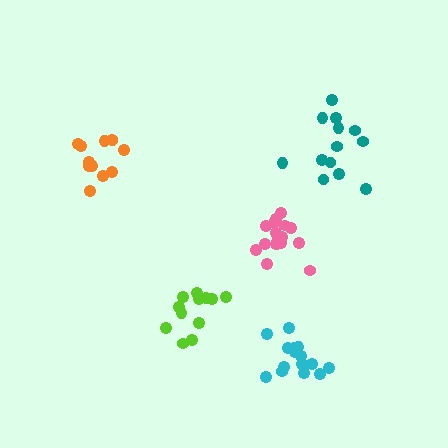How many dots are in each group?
Group 1: 12 dots, Group 2: 12 dots, Group 3: 13 dots, Group 4: 17 dots, Group 5: 15 dots (69 total).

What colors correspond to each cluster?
The clusters are colored: orange, lime, teal, pink, cyan.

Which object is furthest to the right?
The teal cluster is rightmost.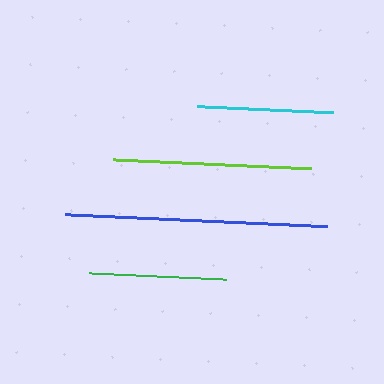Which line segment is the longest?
The blue line is the longest at approximately 261 pixels.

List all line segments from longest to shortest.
From longest to shortest: blue, lime, green, cyan.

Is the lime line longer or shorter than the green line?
The lime line is longer than the green line.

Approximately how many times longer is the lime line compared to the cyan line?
The lime line is approximately 1.5 times the length of the cyan line.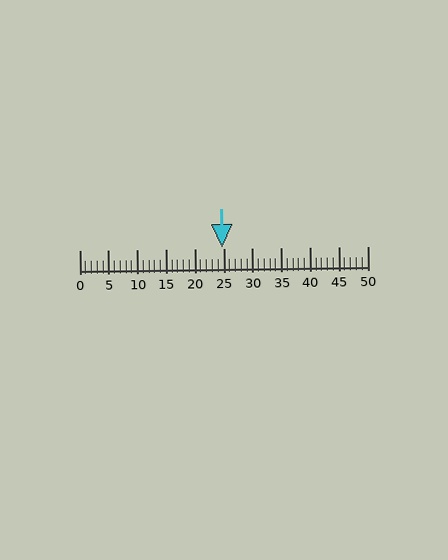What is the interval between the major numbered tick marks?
The major tick marks are spaced 5 units apart.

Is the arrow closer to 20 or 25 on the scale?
The arrow is closer to 25.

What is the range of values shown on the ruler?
The ruler shows values from 0 to 50.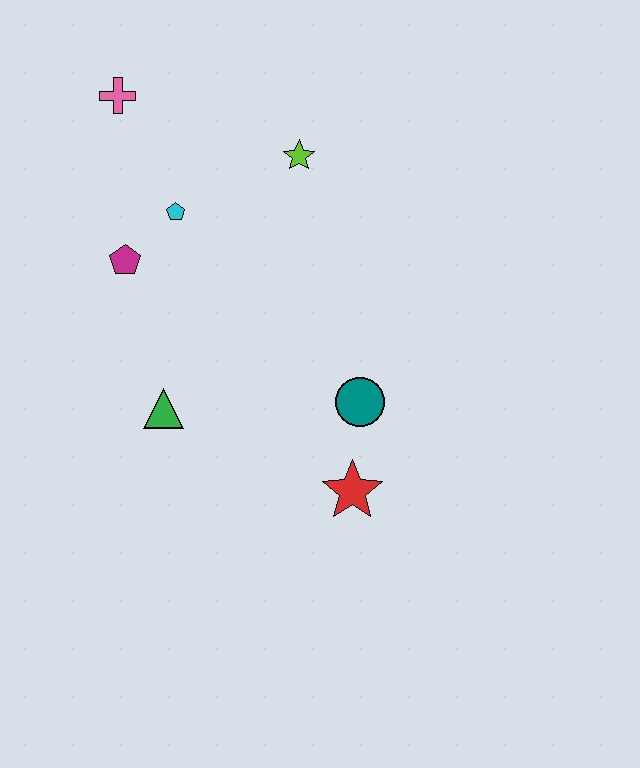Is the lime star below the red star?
No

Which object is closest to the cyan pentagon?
The magenta pentagon is closest to the cyan pentagon.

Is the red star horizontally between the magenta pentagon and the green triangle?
No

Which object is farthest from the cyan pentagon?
The red star is farthest from the cyan pentagon.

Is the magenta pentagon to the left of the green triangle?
Yes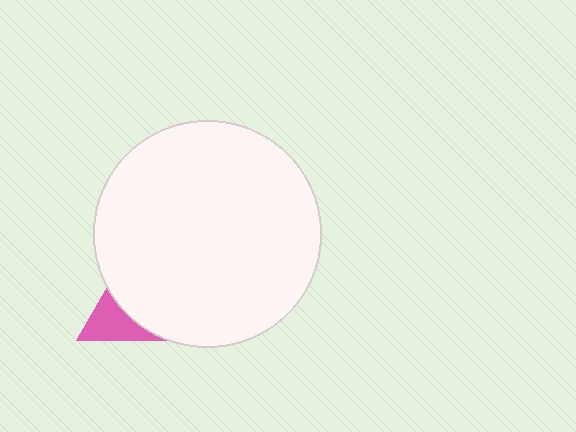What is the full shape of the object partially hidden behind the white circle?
The partially hidden object is a pink triangle.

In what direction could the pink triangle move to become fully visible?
The pink triangle could move toward the lower-left. That would shift it out from behind the white circle entirely.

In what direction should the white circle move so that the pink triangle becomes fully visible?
The white circle should move toward the upper-right. That is the shortest direction to clear the overlap and leave the pink triangle fully visible.